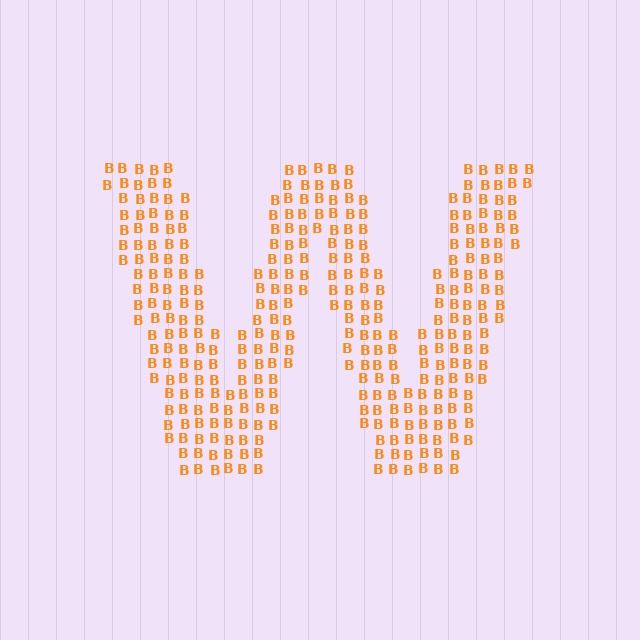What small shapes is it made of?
It is made of small letter B's.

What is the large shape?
The large shape is the letter W.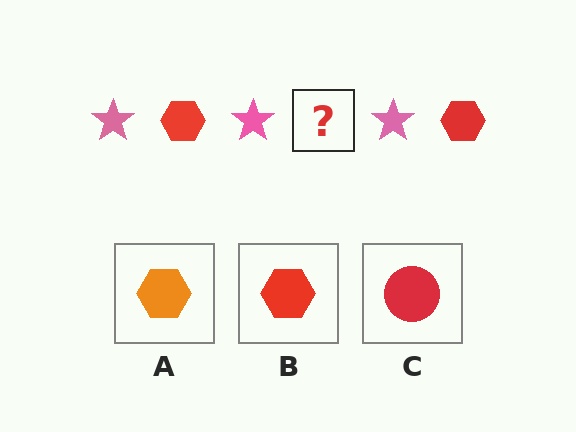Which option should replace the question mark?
Option B.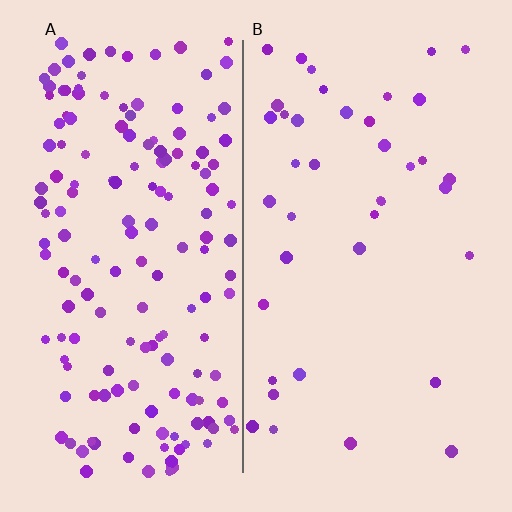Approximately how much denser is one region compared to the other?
Approximately 4.0× — region A over region B.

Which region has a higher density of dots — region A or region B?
A (the left).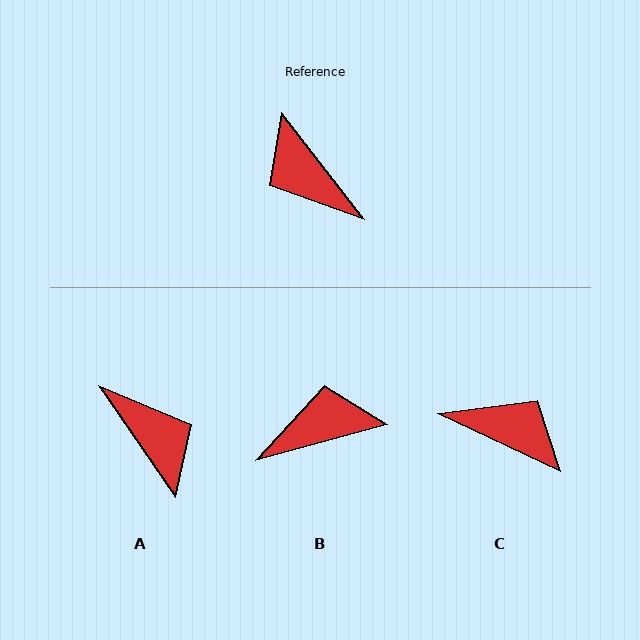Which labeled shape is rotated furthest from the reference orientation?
A, about 177 degrees away.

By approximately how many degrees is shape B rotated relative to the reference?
Approximately 112 degrees clockwise.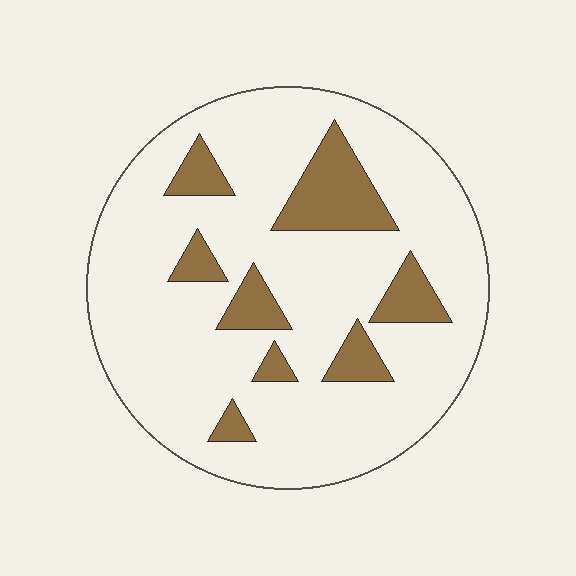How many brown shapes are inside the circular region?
8.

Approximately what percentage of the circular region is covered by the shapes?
Approximately 15%.